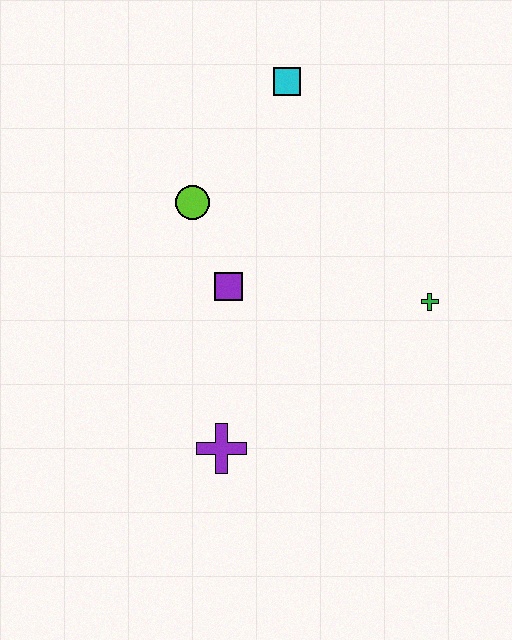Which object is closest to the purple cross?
The purple square is closest to the purple cross.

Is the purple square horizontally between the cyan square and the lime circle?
Yes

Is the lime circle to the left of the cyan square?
Yes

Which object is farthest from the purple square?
The cyan square is farthest from the purple square.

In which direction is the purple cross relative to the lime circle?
The purple cross is below the lime circle.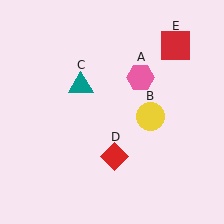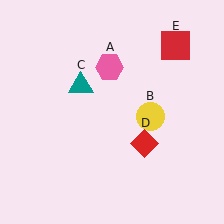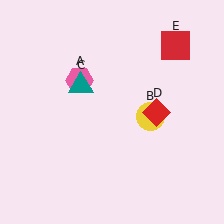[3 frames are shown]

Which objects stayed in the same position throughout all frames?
Yellow circle (object B) and teal triangle (object C) and red square (object E) remained stationary.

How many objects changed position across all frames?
2 objects changed position: pink hexagon (object A), red diamond (object D).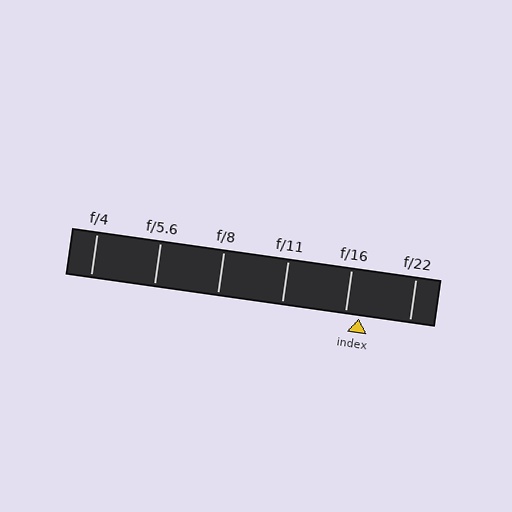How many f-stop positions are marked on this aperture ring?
There are 6 f-stop positions marked.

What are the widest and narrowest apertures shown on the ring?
The widest aperture shown is f/4 and the narrowest is f/22.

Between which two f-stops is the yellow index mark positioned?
The index mark is between f/16 and f/22.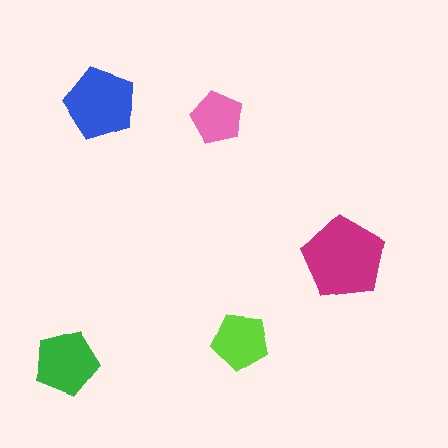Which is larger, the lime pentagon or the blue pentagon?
The blue one.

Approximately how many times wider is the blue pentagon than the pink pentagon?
About 1.5 times wider.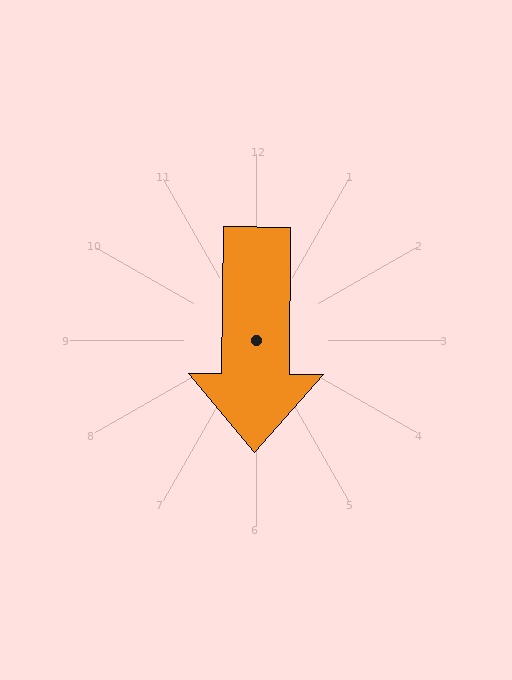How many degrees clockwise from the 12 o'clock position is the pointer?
Approximately 181 degrees.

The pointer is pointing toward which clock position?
Roughly 6 o'clock.